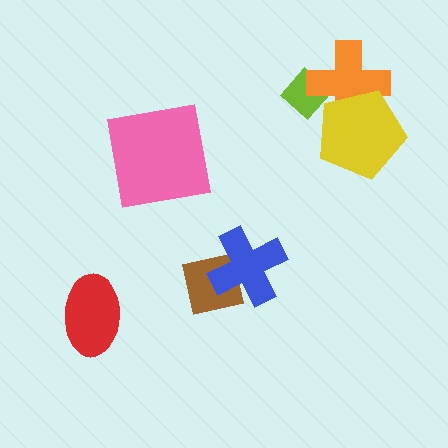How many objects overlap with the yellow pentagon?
1 object overlaps with the yellow pentagon.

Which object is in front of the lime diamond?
The orange cross is in front of the lime diamond.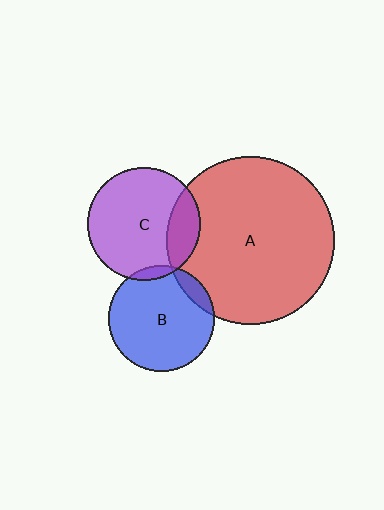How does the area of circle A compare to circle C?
Approximately 2.2 times.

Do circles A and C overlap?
Yes.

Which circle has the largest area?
Circle A (red).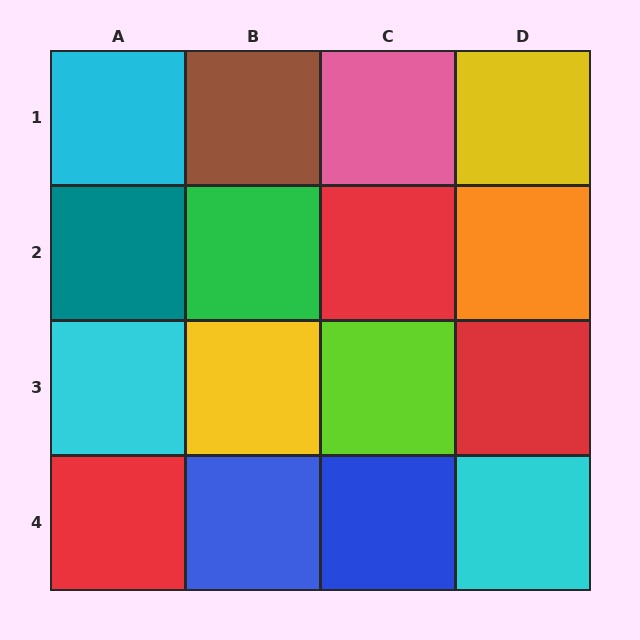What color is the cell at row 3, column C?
Lime.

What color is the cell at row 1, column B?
Brown.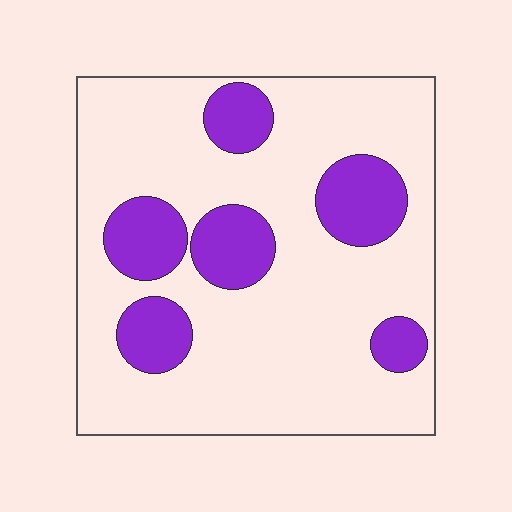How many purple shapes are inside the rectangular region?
6.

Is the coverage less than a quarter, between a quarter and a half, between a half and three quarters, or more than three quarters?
Less than a quarter.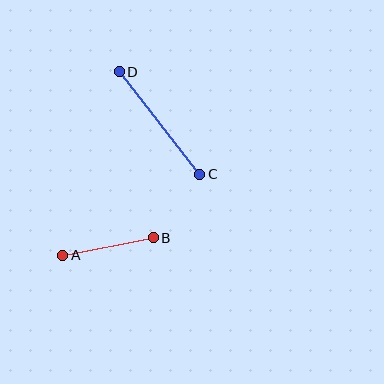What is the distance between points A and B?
The distance is approximately 92 pixels.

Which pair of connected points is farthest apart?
Points C and D are farthest apart.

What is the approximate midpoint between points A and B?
The midpoint is at approximately (108, 246) pixels.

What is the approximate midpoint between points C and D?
The midpoint is at approximately (159, 123) pixels.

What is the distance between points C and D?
The distance is approximately 130 pixels.